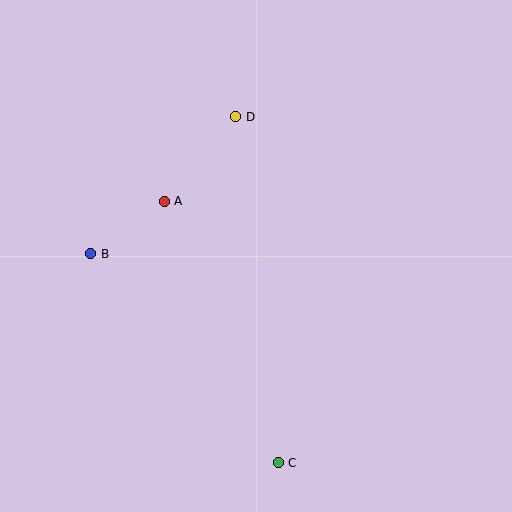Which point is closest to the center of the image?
Point A at (164, 201) is closest to the center.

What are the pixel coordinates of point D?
Point D is at (236, 117).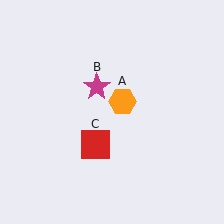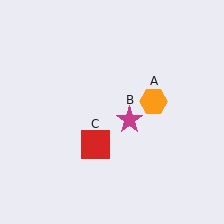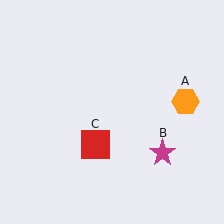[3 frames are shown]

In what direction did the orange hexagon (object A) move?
The orange hexagon (object A) moved right.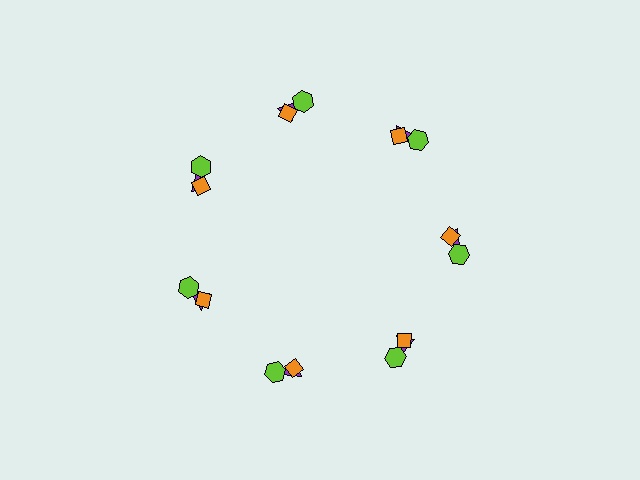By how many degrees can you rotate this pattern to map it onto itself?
The pattern maps onto itself every 51 degrees of rotation.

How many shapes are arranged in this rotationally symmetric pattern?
There are 21 shapes, arranged in 7 groups of 3.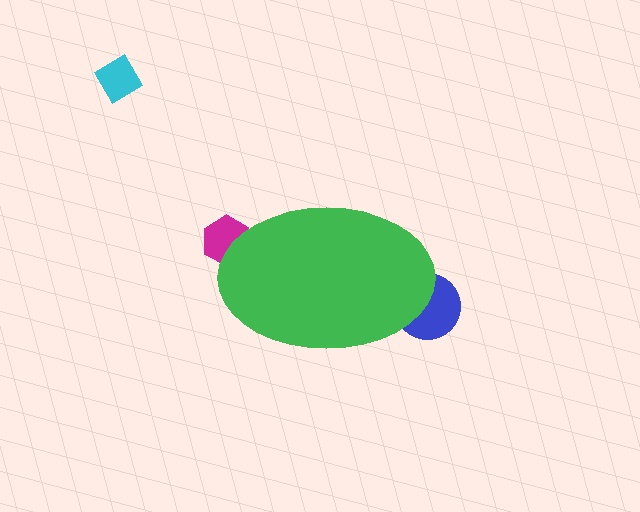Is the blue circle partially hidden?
Yes, the blue circle is partially hidden behind the green ellipse.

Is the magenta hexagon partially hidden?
Yes, the magenta hexagon is partially hidden behind the green ellipse.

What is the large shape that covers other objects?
A green ellipse.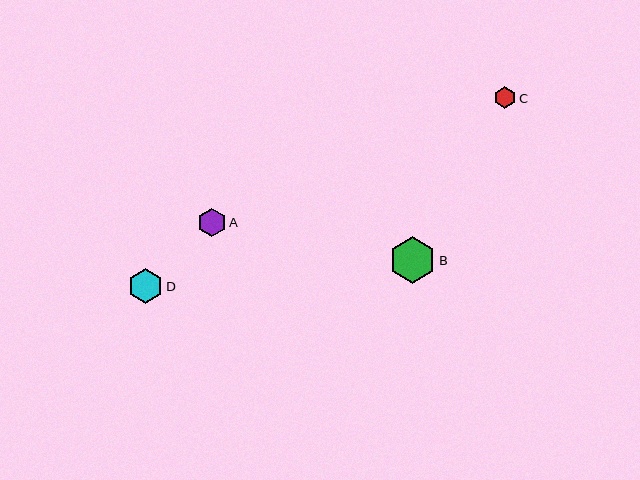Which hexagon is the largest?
Hexagon B is the largest with a size of approximately 46 pixels.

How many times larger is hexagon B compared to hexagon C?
Hexagon B is approximately 2.1 times the size of hexagon C.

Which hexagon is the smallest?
Hexagon C is the smallest with a size of approximately 22 pixels.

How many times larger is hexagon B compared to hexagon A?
Hexagon B is approximately 1.6 times the size of hexagon A.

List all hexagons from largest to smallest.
From largest to smallest: B, D, A, C.